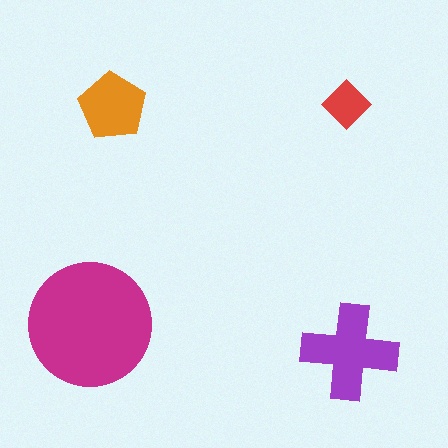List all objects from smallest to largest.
The red diamond, the orange pentagon, the purple cross, the magenta circle.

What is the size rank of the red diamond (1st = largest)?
4th.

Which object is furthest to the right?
The purple cross is rightmost.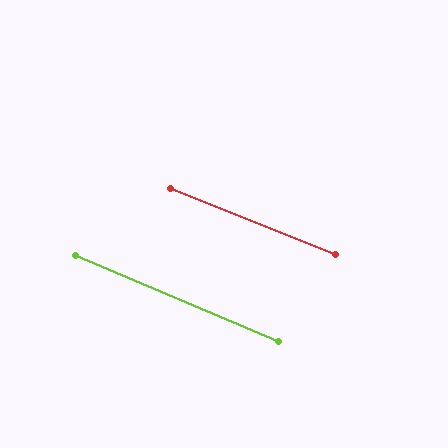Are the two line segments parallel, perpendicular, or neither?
Parallel — their directions differ by only 1.1°.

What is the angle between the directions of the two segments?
Approximately 1 degree.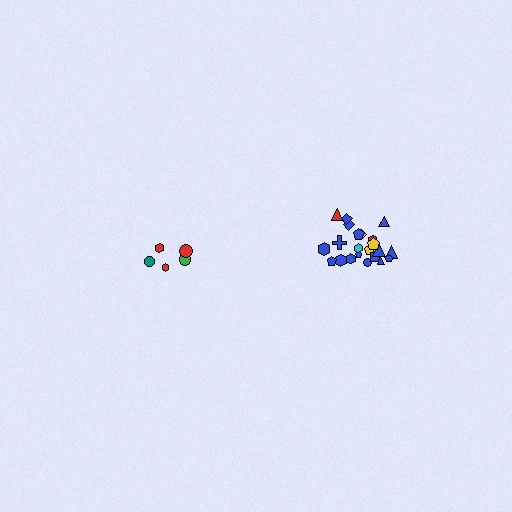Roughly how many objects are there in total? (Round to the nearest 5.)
Roughly 25 objects in total.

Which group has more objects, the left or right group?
The right group.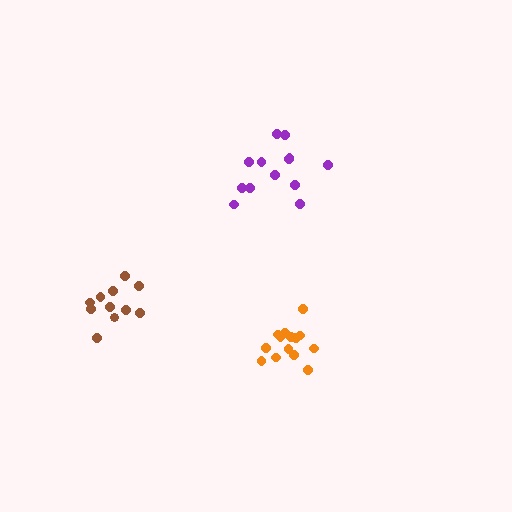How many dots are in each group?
Group 1: 14 dots, Group 2: 13 dots, Group 3: 11 dots (38 total).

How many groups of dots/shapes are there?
There are 3 groups.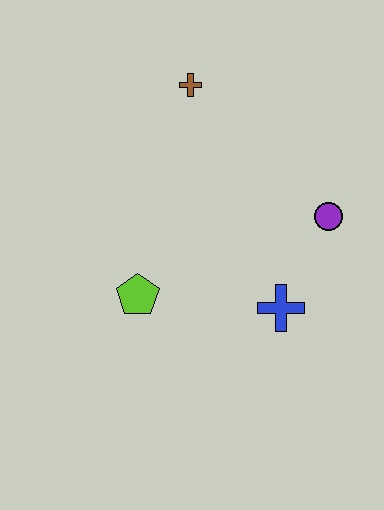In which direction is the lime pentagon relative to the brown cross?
The lime pentagon is below the brown cross.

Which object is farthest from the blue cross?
The brown cross is farthest from the blue cross.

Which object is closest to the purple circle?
The blue cross is closest to the purple circle.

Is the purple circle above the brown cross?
No